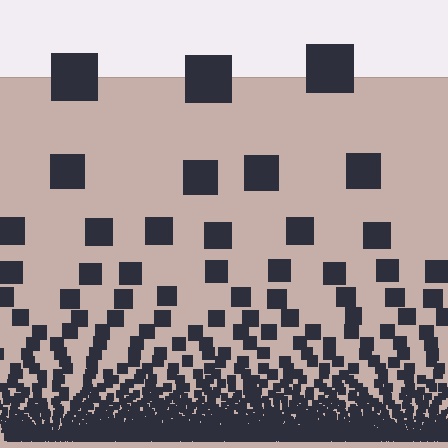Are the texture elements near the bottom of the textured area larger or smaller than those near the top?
Smaller. The gradient is inverted — elements near the bottom are smaller and denser.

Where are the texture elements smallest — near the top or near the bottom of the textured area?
Near the bottom.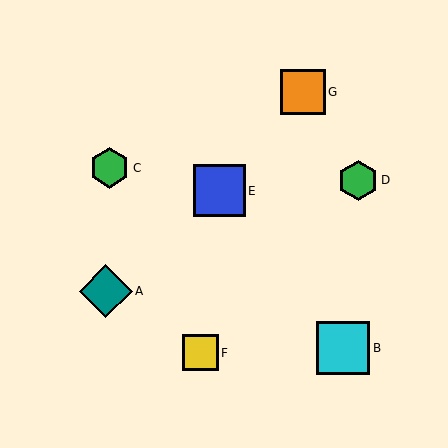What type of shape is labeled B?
Shape B is a cyan square.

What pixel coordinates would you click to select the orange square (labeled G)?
Click at (303, 92) to select the orange square G.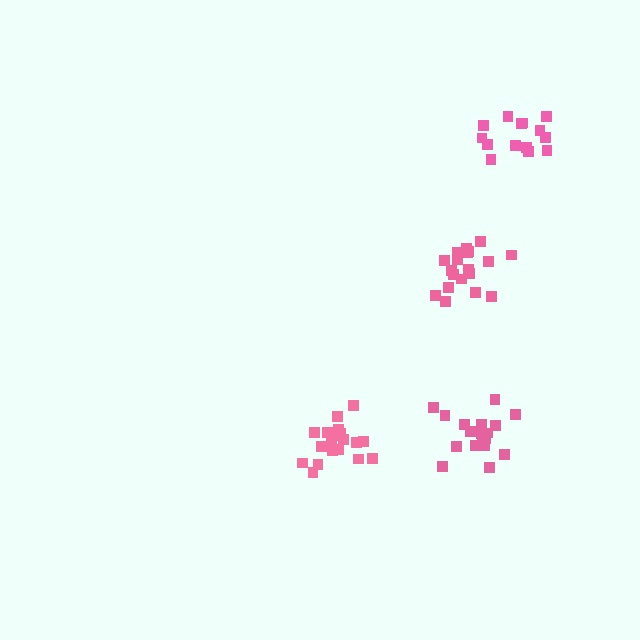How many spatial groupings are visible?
There are 4 spatial groupings.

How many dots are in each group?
Group 1: 18 dots, Group 2: 19 dots, Group 3: 19 dots, Group 4: 14 dots (70 total).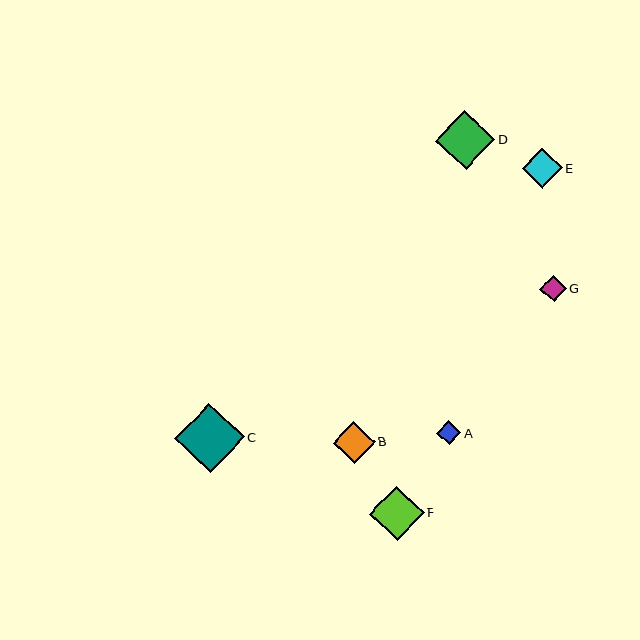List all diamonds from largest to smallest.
From largest to smallest: C, D, F, B, E, G, A.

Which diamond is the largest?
Diamond C is the largest with a size of approximately 70 pixels.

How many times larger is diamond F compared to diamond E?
Diamond F is approximately 1.4 times the size of diamond E.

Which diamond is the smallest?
Diamond A is the smallest with a size of approximately 24 pixels.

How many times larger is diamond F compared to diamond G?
Diamond F is approximately 2.1 times the size of diamond G.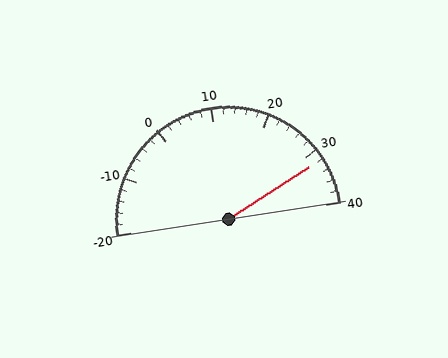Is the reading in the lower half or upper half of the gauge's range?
The reading is in the upper half of the range (-20 to 40).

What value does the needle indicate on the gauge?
The needle indicates approximately 32.